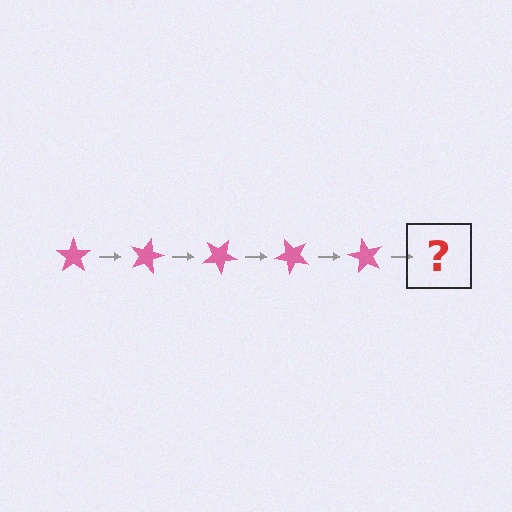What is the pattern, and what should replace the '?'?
The pattern is that the star rotates 15 degrees each step. The '?' should be a pink star rotated 75 degrees.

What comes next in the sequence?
The next element should be a pink star rotated 75 degrees.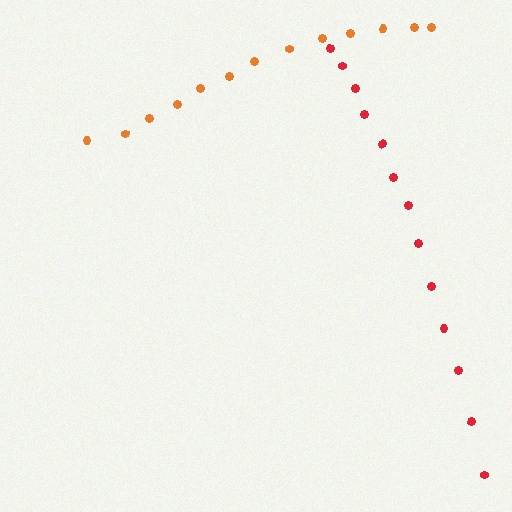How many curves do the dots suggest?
There are 2 distinct paths.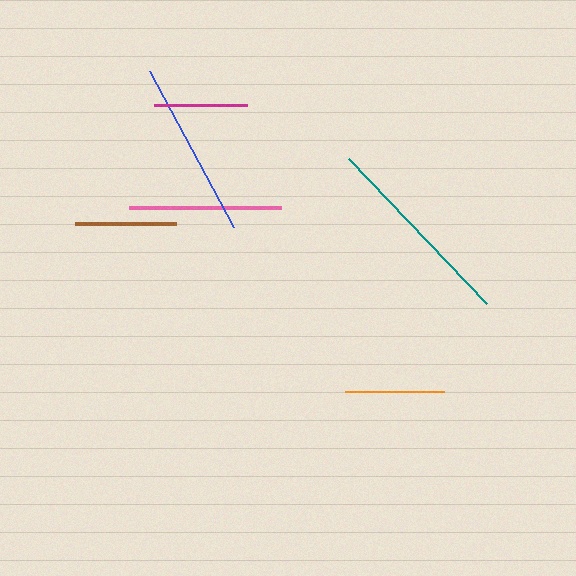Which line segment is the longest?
The teal line is the longest at approximately 201 pixels.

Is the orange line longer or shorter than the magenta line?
The orange line is longer than the magenta line.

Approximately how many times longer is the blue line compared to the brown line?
The blue line is approximately 1.8 times the length of the brown line.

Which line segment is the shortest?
The magenta line is the shortest at approximately 94 pixels.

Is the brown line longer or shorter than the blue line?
The blue line is longer than the brown line.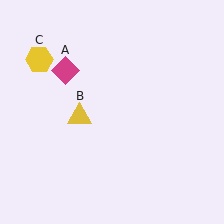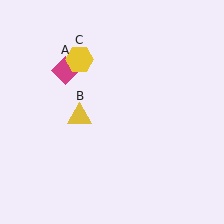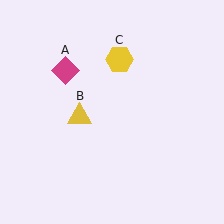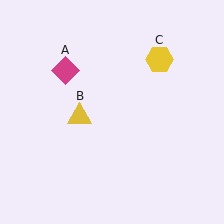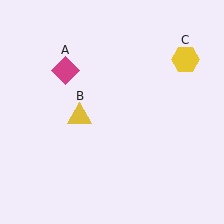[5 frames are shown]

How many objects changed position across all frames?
1 object changed position: yellow hexagon (object C).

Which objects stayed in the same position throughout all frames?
Magenta diamond (object A) and yellow triangle (object B) remained stationary.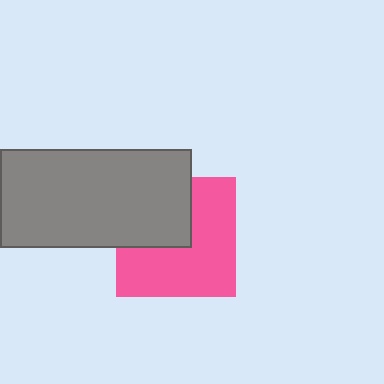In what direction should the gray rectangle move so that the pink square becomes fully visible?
The gray rectangle should move toward the upper-left. That is the shortest direction to clear the overlap and leave the pink square fully visible.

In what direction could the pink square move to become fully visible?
The pink square could move toward the lower-right. That would shift it out from behind the gray rectangle entirely.